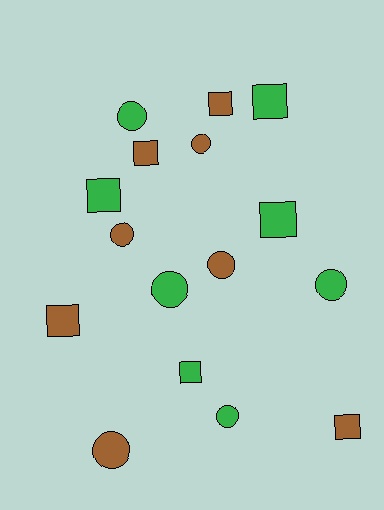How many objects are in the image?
There are 16 objects.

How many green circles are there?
There are 4 green circles.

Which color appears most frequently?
Brown, with 8 objects.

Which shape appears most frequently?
Circle, with 8 objects.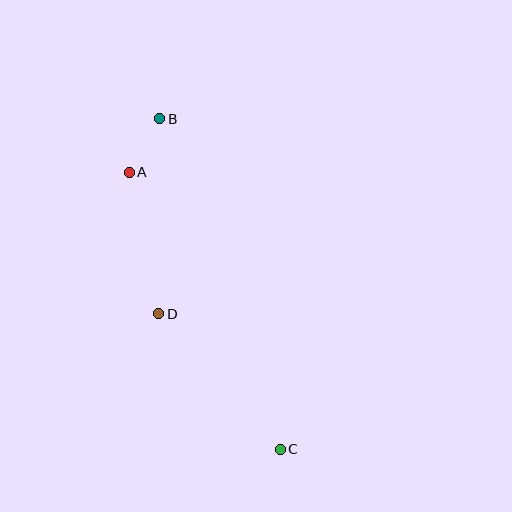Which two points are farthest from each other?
Points B and C are farthest from each other.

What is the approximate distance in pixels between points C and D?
The distance between C and D is approximately 182 pixels.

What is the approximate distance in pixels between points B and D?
The distance between B and D is approximately 195 pixels.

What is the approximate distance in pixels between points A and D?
The distance between A and D is approximately 144 pixels.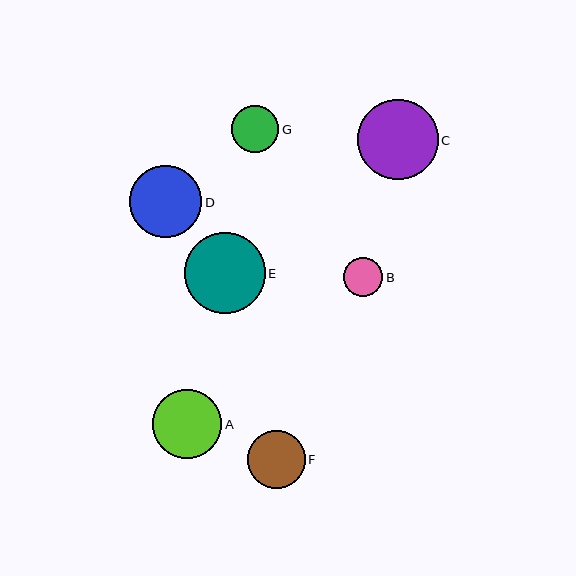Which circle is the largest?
Circle E is the largest with a size of approximately 81 pixels.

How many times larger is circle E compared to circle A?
Circle E is approximately 1.2 times the size of circle A.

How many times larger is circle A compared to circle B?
Circle A is approximately 1.8 times the size of circle B.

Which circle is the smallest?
Circle B is the smallest with a size of approximately 39 pixels.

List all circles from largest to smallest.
From largest to smallest: E, C, D, A, F, G, B.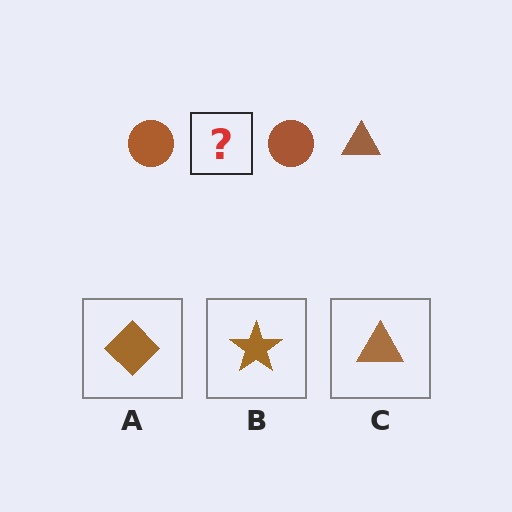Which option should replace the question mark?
Option C.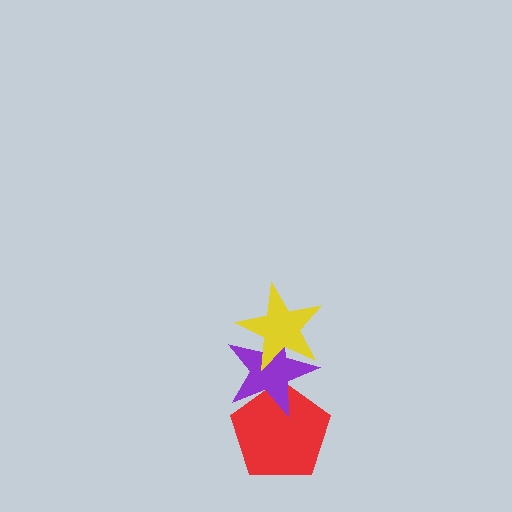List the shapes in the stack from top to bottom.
From top to bottom: the yellow star, the purple star, the red pentagon.